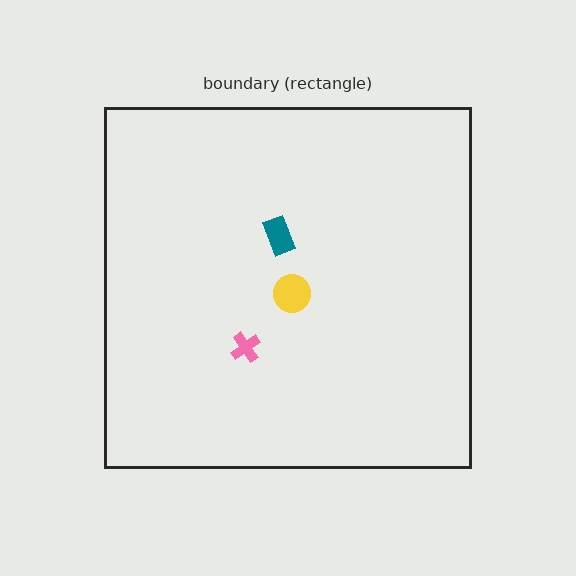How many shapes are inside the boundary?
3 inside, 0 outside.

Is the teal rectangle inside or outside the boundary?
Inside.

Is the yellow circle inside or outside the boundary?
Inside.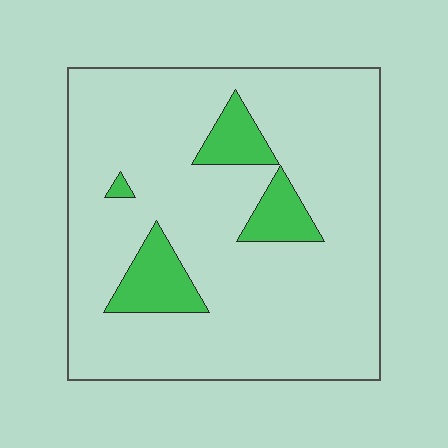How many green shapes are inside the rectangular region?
4.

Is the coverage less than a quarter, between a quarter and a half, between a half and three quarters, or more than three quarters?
Less than a quarter.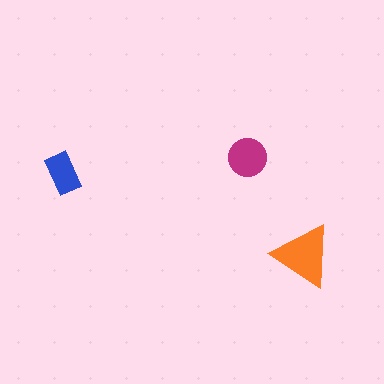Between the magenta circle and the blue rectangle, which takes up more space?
The magenta circle.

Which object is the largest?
The orange triangle.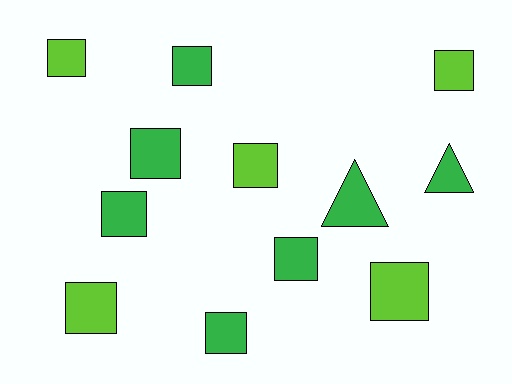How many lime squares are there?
There are 5 lime squares.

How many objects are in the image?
There are 12 objects.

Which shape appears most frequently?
Square, with 10 objects.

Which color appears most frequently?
Green, with 7 objects.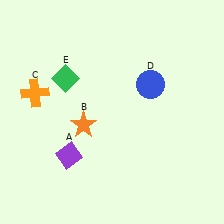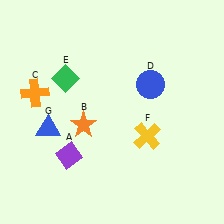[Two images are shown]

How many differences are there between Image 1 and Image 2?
There are 2 differences between the two images.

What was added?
A yellow cross (F), a blue triangle (G) were added in Image 2.